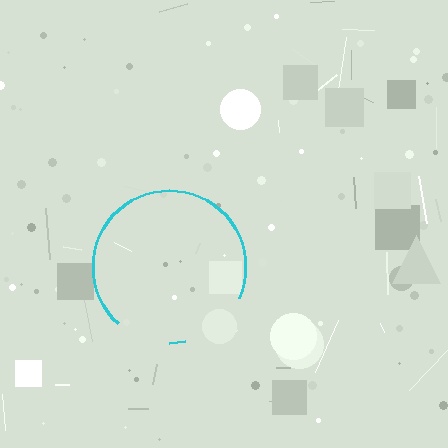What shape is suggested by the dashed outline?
The dashed outline suggests a circle.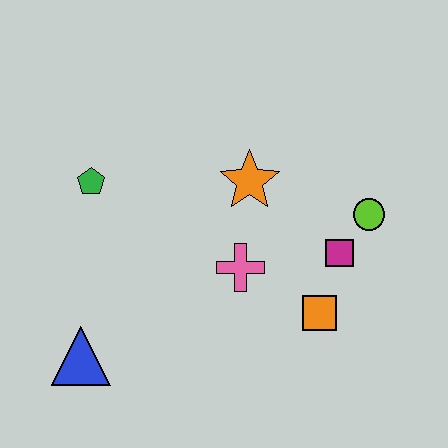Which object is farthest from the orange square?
The green pentagon is farthest from the orange square.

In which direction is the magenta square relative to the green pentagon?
The magenta square is to the right of the green pentagon.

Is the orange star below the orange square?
No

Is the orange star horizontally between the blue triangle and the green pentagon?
No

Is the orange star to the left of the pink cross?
No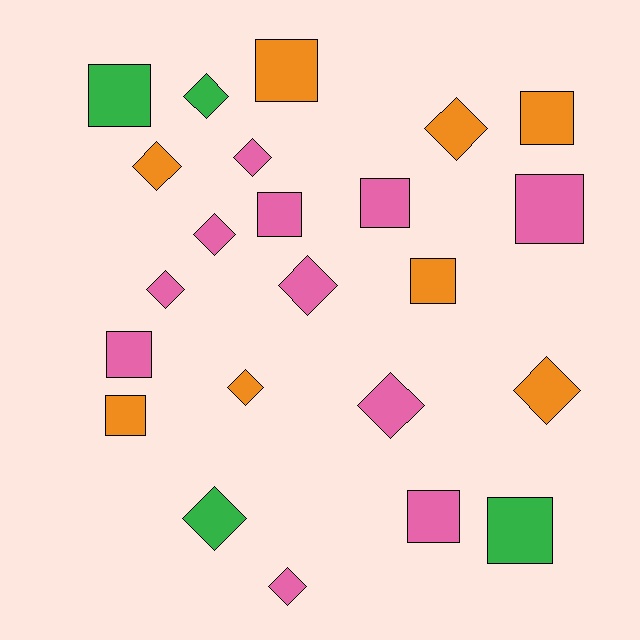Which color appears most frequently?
Pink, with 11 objects.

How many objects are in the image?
There are 23 objects.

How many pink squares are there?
There are 5 pink squares.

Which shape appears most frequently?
Diamond, with 12 objects.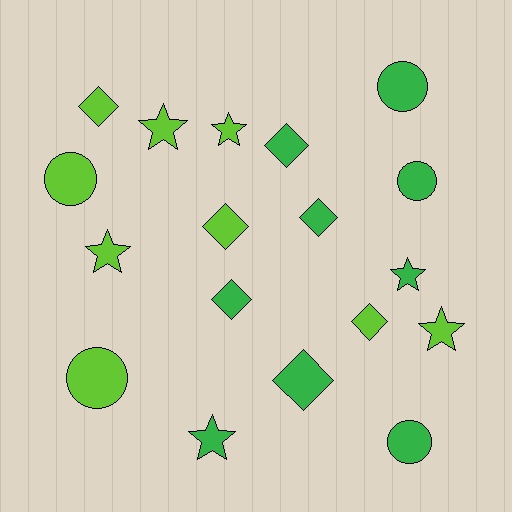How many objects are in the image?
There are 18 objects.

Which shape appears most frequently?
Diamond, with 7 objects.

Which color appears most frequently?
Lime, with 9 objects.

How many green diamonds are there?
There are 4 green diamonds.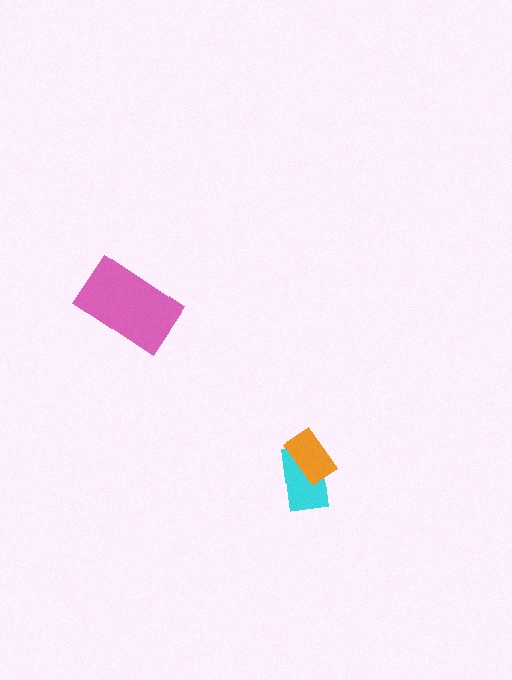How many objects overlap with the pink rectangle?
0 objects overlap with the pink rectangle.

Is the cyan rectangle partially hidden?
Yes, it is partially covered by another shape.